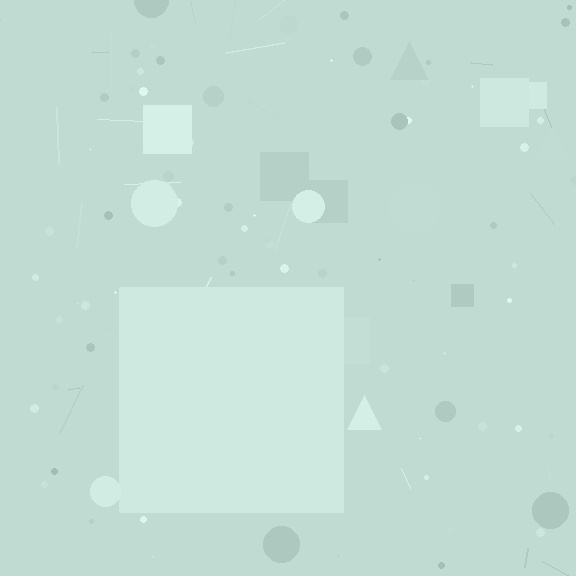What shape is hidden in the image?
A square is hidden in the image.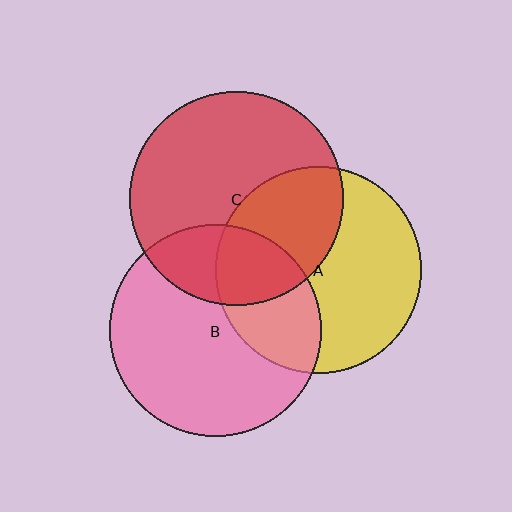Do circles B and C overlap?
Yes.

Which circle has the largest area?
Circle C (red).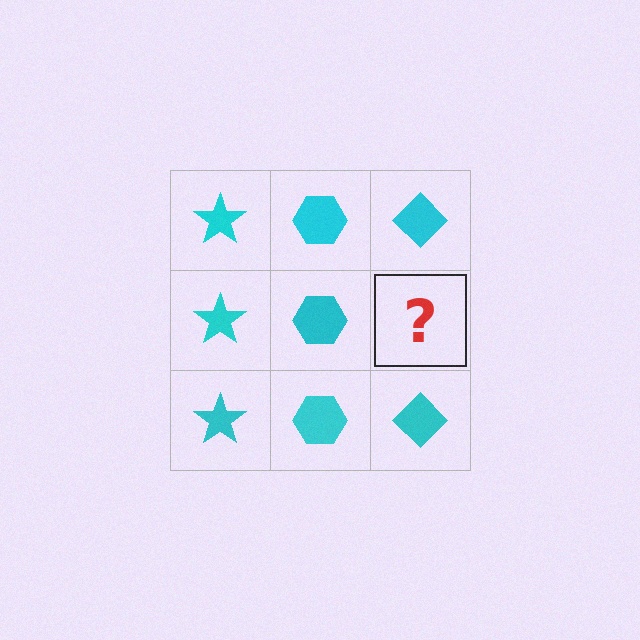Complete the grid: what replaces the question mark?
The question mark should be replaced with a cyan diamond.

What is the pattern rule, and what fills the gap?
The rule is that each column has a consistent shape. The gap should be filled with a cyan diamond.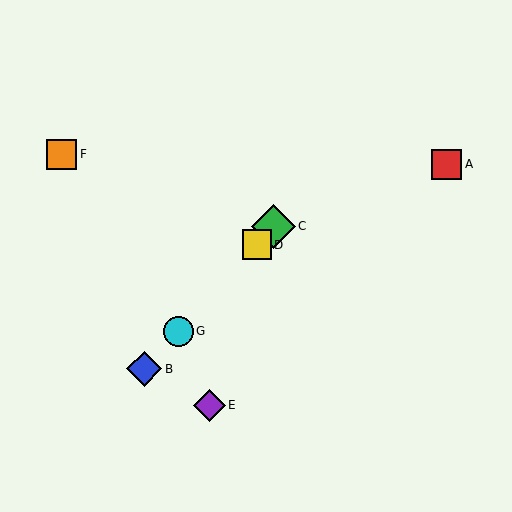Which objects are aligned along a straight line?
Objects B, C, D, G are aligned along a straight line.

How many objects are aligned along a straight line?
4 objects (B, C, D, G) are aligned along a straight line.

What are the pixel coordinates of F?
Object F is at (62, 154).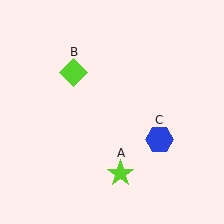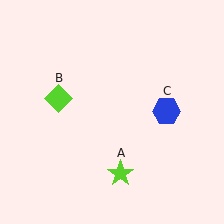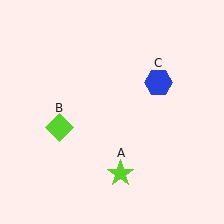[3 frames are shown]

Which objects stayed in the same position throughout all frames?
Lime star (object A) remained stationary.